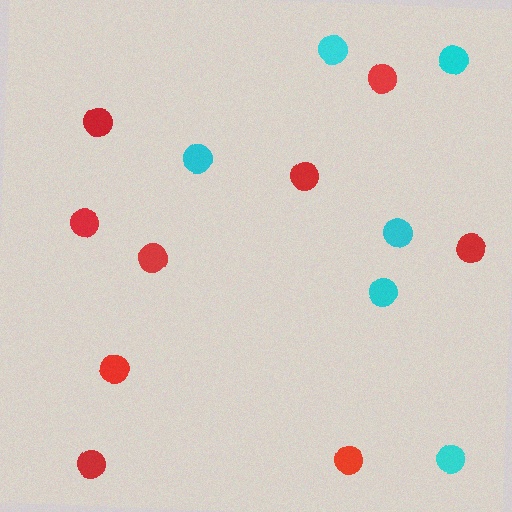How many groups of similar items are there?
There are 2 groups: one group of cyan circles (6) and one group of red circles (9).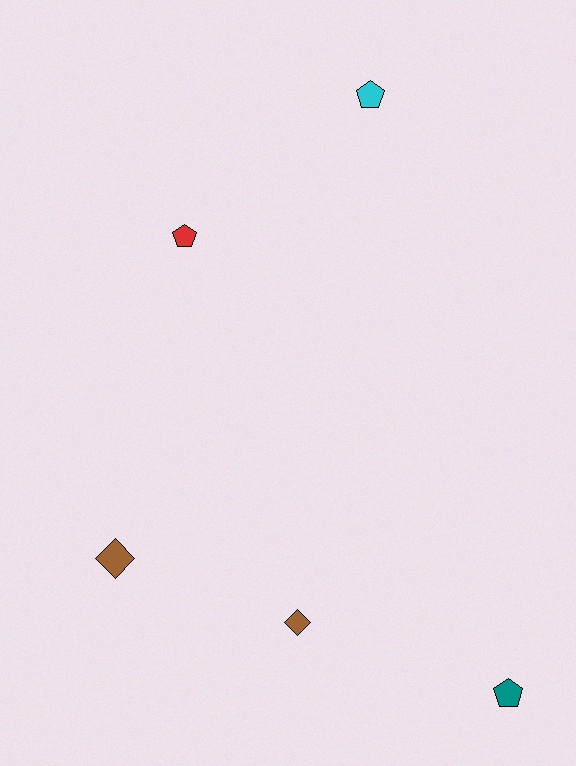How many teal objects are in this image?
There is 1 teal object.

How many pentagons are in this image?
There are 3 pentagons.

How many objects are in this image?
There are 5 objects.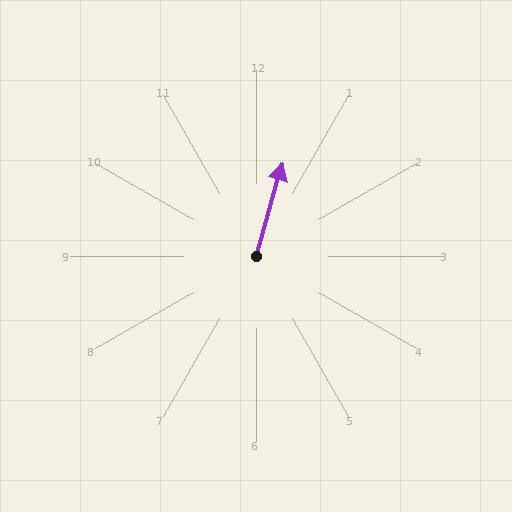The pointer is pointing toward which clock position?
Roughly 1 o'clock.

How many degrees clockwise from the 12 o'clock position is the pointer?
Approximately 16 degrees.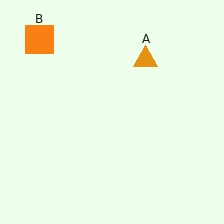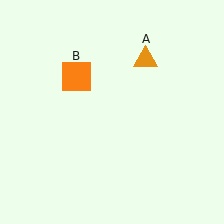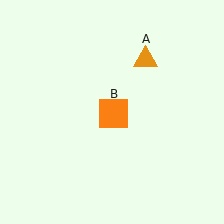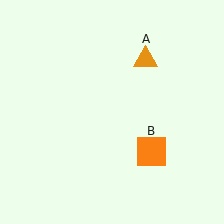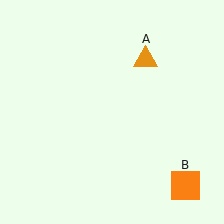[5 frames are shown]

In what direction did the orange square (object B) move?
The orange square (object B) moved down and to the right.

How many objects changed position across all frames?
1 object changed position: orange square (object B).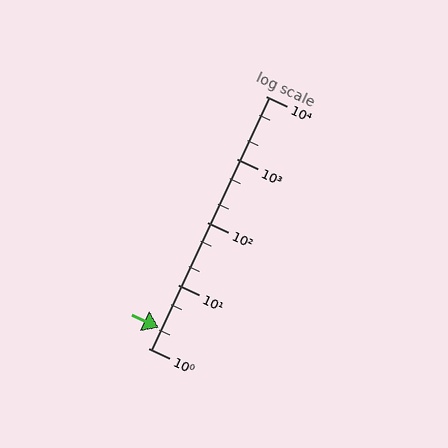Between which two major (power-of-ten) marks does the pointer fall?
The pointer is between 1 and 10.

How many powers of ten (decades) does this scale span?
The scale spans 4 decades, from 1 to 10000.